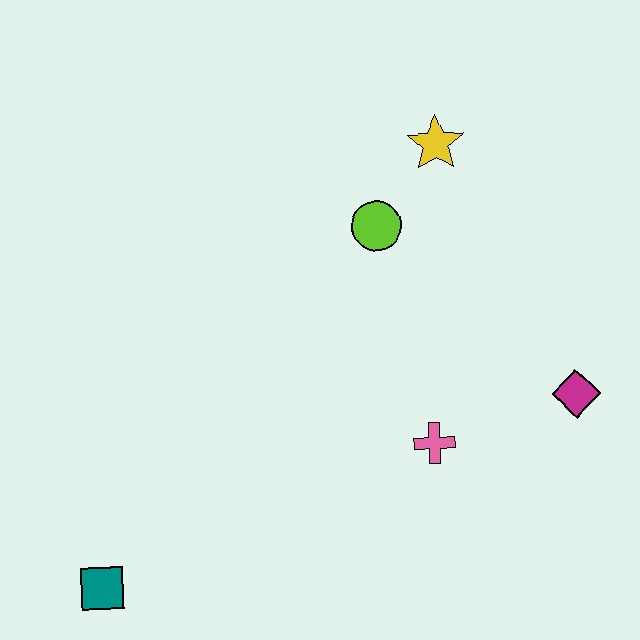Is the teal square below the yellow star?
Yes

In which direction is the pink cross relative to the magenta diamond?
The pink cross is to the left of the magenta diamond.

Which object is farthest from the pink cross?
The teal square is farthest from the pink cross.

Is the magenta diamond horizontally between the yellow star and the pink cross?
No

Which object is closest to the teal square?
The pink cross is closest to the teal square.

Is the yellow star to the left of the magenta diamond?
Yes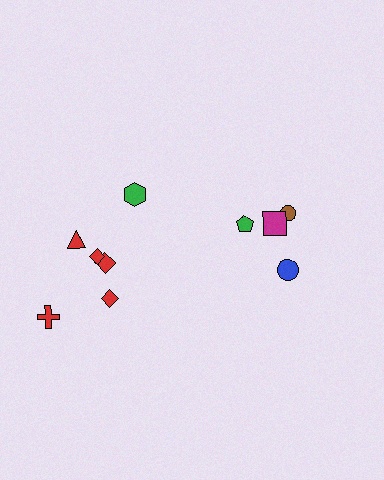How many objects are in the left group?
There are 6 objects.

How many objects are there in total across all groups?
There are 10 objects.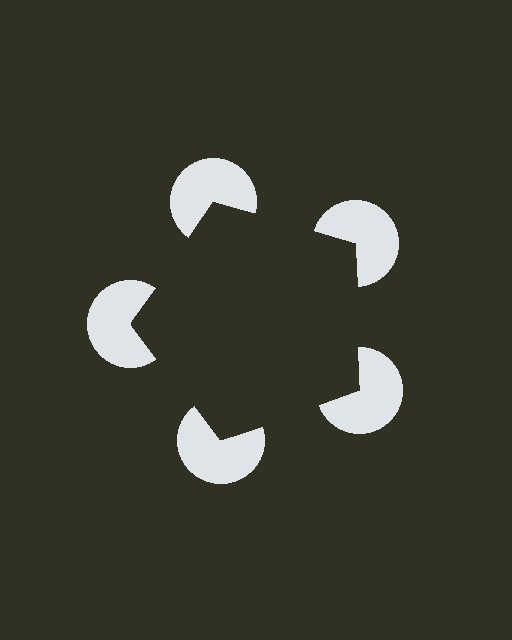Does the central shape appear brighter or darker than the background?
It typically appears slightly darker than the background, even though no actual brightness change is drawn.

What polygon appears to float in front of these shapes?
An illusory pentagon — its edges are inferred from the aligned wedge cuts in the pac-man discs, not physically drawn.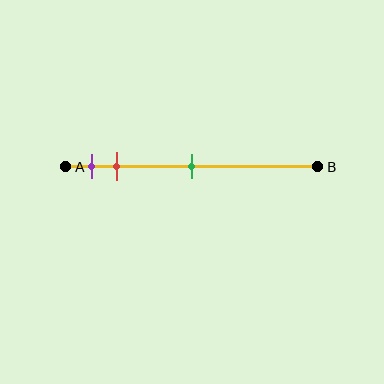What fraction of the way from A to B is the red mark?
The red mark is approximately 20% (0.2) of the way from A to B.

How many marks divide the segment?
There are 3 marks dividing the segment.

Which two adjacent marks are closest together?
The purple and red marks are the closest adjacent pair.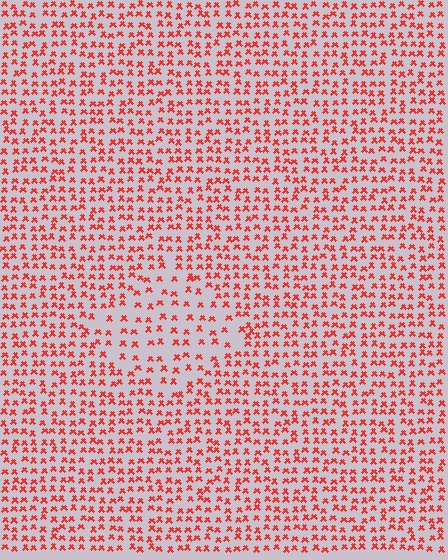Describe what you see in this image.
The image contains small red elements arranged at two different densities. A diamond-shaped region is visible where the elements are less densely packed than the surrounding area.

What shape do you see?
I see a diamond.